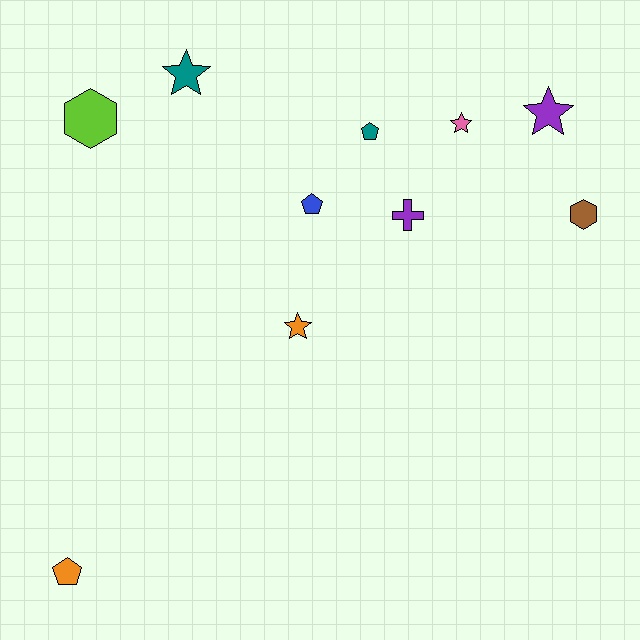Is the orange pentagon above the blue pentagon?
No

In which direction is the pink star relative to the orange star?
The pink star is above the orange star.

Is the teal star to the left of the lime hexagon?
No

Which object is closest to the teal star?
The lime hexagon is closest to the teal star.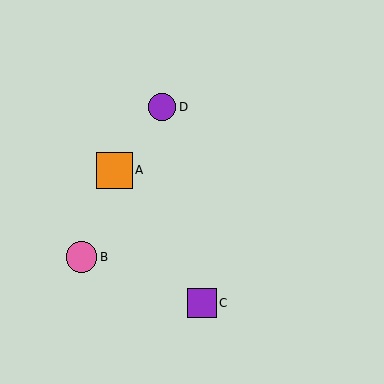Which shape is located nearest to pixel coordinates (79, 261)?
The pink circle (labeled B) at (82, 257) is nearest to that location.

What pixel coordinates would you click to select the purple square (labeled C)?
Click at (202, 303) to select the purple square C.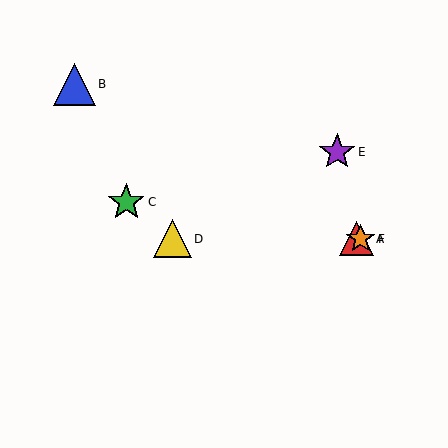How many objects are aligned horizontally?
3 objects (A, D, F) are aligned horizontally.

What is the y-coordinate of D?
Object D is at y≈239.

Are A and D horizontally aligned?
Yes, both are at y≈239.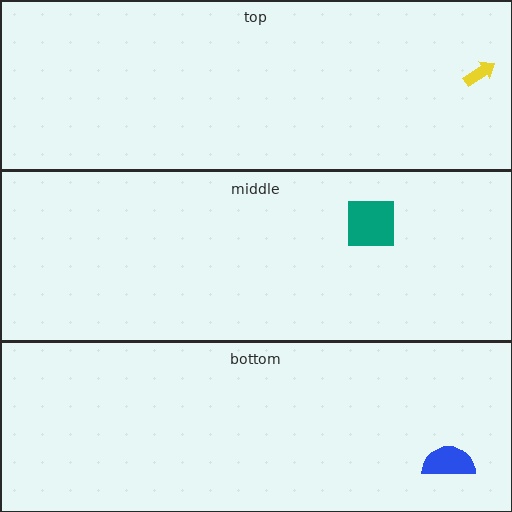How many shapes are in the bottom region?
1.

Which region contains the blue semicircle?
The bottom region.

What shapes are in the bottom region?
The blue semicircle.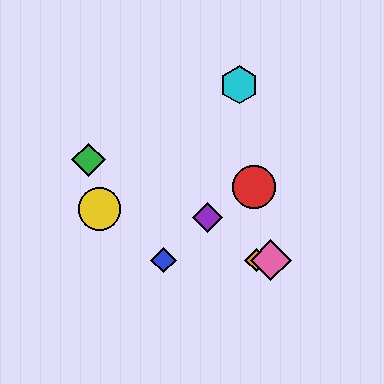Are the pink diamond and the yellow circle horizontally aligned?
No, the pink diamond is at y≈260 and the yellow circle is at y≈209.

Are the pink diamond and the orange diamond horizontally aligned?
Yes, both are at y≈260.